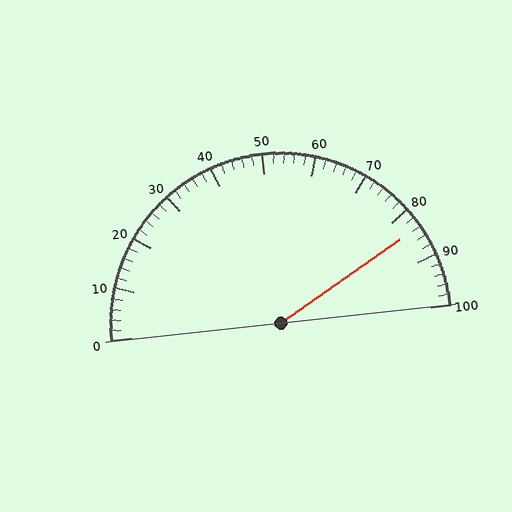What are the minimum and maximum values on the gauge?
The gauge ranges from 0 to 100.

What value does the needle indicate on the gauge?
The needle indicates approximately 84.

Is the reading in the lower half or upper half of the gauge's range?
The reading is in the upper half of the range (0 to 100).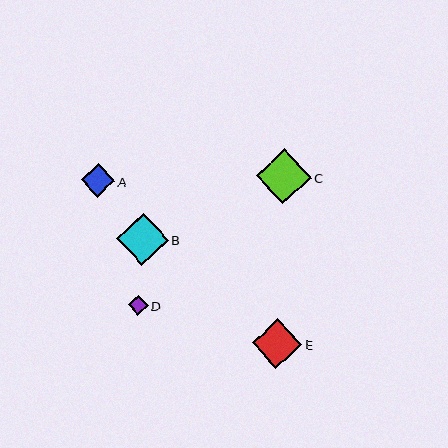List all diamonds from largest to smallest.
From largest to smallest: C, B, E, A, D.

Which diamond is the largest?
Diamond C is the largest with a size of approximately 55 pixels.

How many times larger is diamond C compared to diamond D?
Diamond C is approximately 2.7 times the size of diamond D.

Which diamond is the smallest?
Diamond D is the smallest with a size of approximately 20 pixels.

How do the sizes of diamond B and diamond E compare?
Diamond B and diamond E are approximately the same size.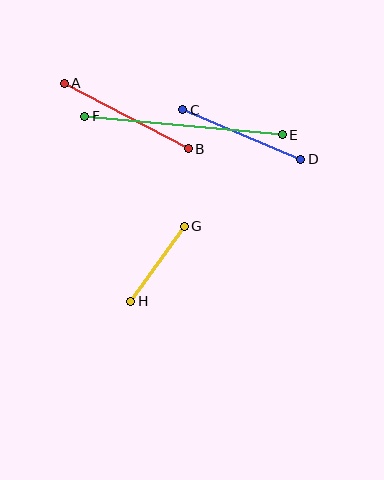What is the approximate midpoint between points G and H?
The midpoint is at approximately (157, 264) pixels.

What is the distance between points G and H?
The distance is approximately 92 pixels.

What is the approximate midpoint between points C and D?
The midpoint is at approximately (242, 134) pixels.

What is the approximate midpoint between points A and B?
The midpoint is at approximately (126, 116) pixels.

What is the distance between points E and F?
The distance is approximately 198 pixels.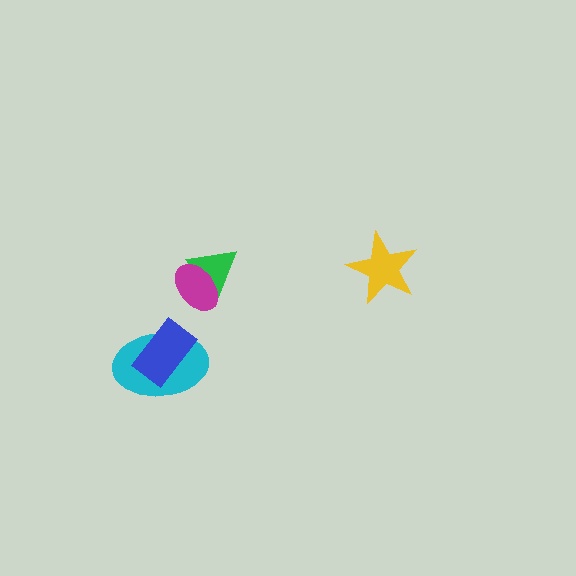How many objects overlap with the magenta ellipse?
1 object overlaps with the magenta ellipse.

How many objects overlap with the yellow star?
0 objects overlap with the yellow star.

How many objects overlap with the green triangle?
1 object overlaps with the green triangle.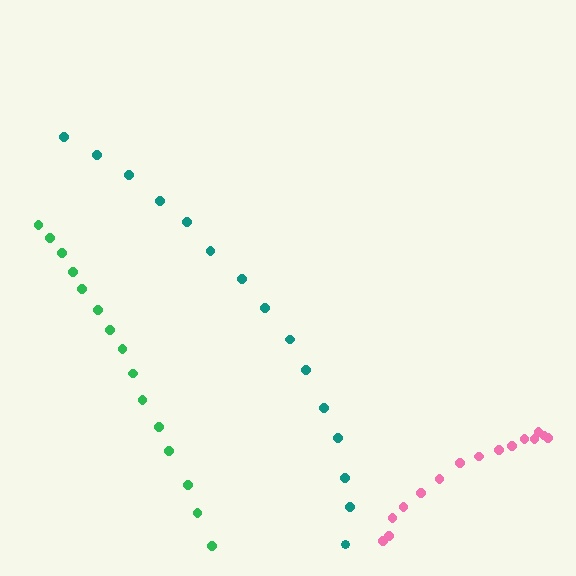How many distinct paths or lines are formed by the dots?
There are 3 distinct paths.